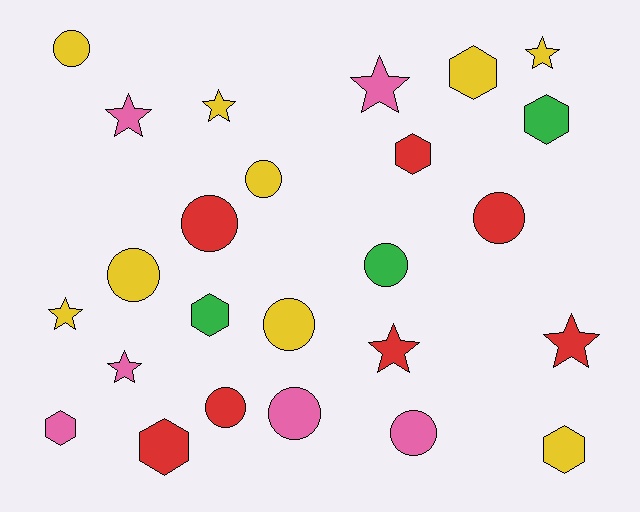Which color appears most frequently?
Yellow, with 9 objects.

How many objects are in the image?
There are 25 objects.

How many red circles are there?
There are 3 red circles.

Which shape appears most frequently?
Circle, with 10 objects.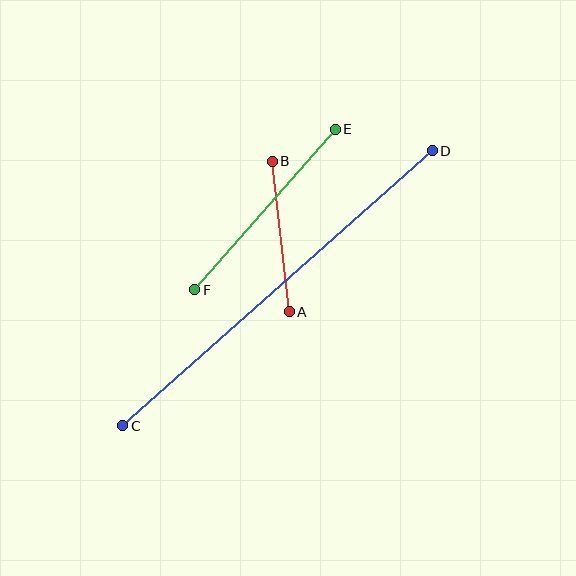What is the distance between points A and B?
The distance is approximately 152 pixels.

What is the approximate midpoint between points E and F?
The midpoint is at approximately (265, 209) pixels.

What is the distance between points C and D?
The distance is approximately 414 pixels.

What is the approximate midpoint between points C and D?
The midpoint is at approximately (278, 288) pixels.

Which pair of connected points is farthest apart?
Points C and D are farthest apart.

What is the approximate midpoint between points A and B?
The midpoint is at approximately (281, 236) pixels.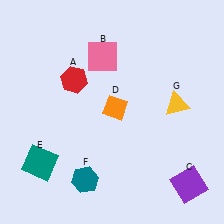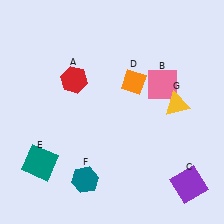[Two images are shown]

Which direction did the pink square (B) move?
The pink square (B) moved right.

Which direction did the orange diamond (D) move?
The orange diamond (D) moved up.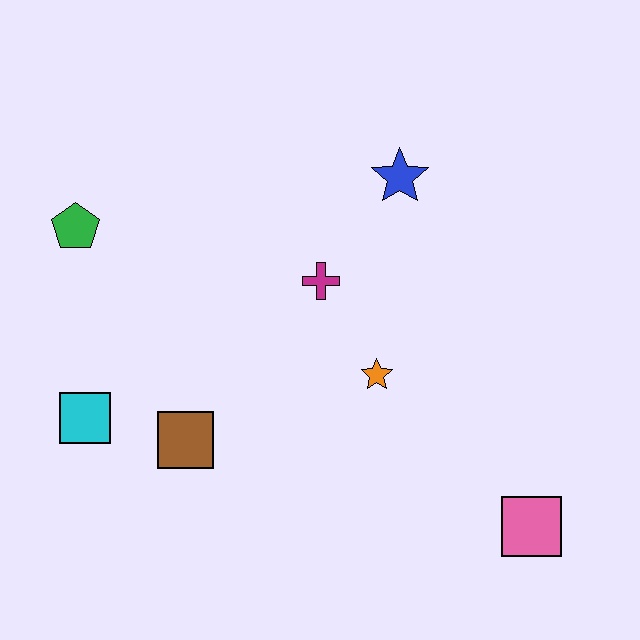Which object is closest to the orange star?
The magenta cross is closest to the orange star.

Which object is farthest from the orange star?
The green pentagon is farthest from the orange star.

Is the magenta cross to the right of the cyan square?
Yes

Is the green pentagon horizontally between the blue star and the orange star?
No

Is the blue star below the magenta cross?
No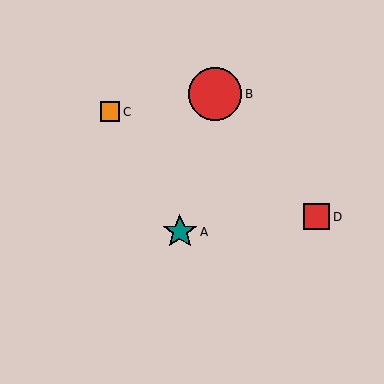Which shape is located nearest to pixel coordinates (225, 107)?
The red circle (labeled B) at (215, 94) is nearest to that location.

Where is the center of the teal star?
The center of the teal star is at (180, 232).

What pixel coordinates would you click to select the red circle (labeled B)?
Click at (215, 94) to select the red circle B.